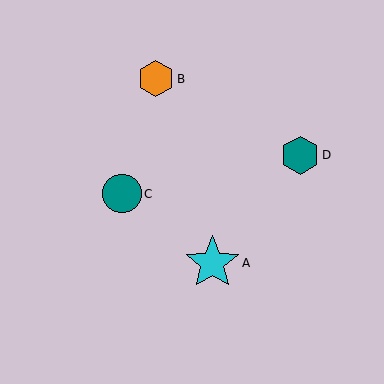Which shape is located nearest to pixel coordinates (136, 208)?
The teal circle (labeled C) at (122, 194) is nearest to that location.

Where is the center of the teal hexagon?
The center of the teal hexagon is at (300, 155).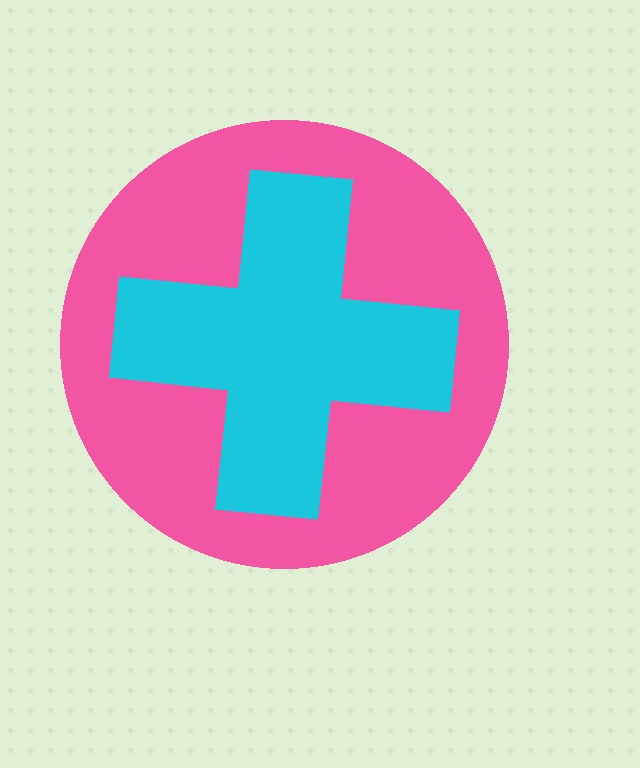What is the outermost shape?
The pink circle.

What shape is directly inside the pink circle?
The cyan cross.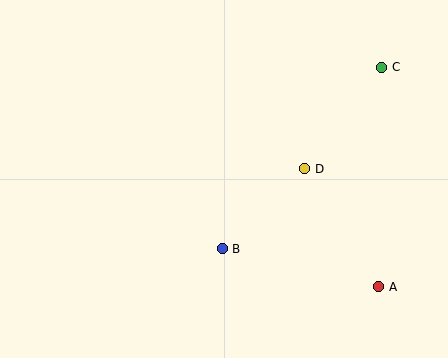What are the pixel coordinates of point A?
Point A is at (379, 287).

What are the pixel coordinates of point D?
Point D is at (305, 169).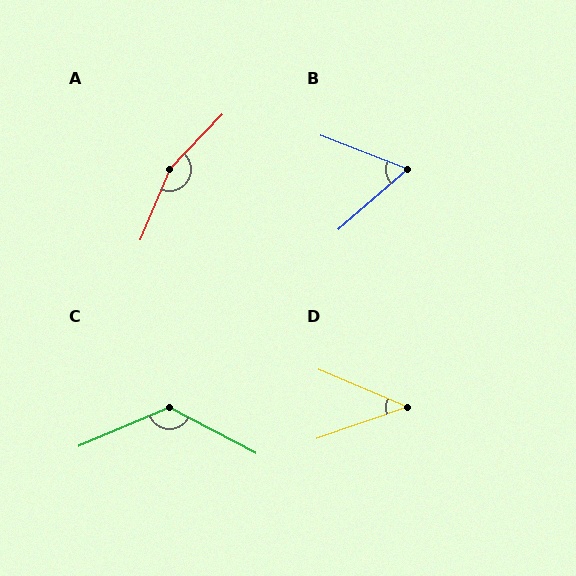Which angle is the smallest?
D, at approximately 42 degrees.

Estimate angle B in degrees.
Approximately 62 degrees.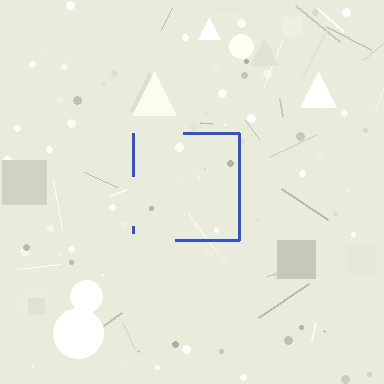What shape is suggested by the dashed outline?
The dashed outline suggests a square.